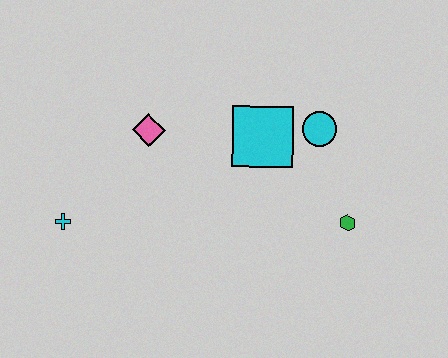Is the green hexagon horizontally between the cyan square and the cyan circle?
No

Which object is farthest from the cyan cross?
The green hexagon is farthest from the cyan cross.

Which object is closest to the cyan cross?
The pink diamond is closest to the cyan cross.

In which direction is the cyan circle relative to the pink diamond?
The cyan circle is to the right of the pink diamond.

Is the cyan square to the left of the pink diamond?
No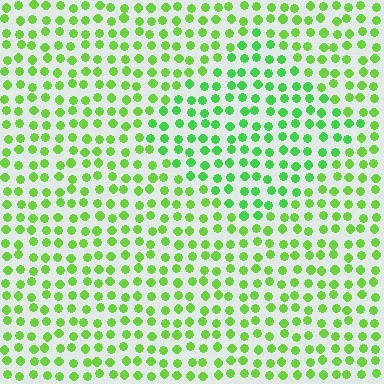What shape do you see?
I see a diamond.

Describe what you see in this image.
The image is filled with small lime elements in a uniform arrangement. A diamond-shaped region is visible where the elements are tinted to a slightly different hue, forming a subtle color boundary.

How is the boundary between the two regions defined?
The boundary is defined purely by a slight shift in hue (about 23 degrees). Spacing, size, and orientation are identical on both sides.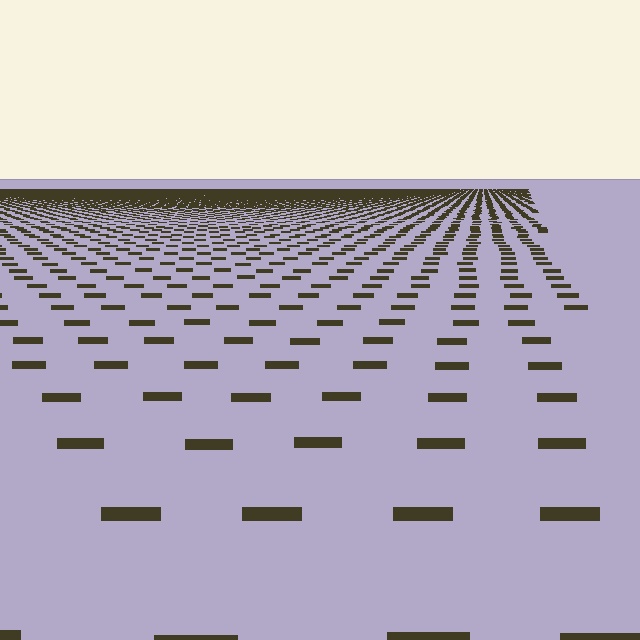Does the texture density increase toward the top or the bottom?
Density increases toward the top.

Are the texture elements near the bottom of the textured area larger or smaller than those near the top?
Larger. Near the bottom, elements are closer to the viewer and appear at a bigger on-screen size.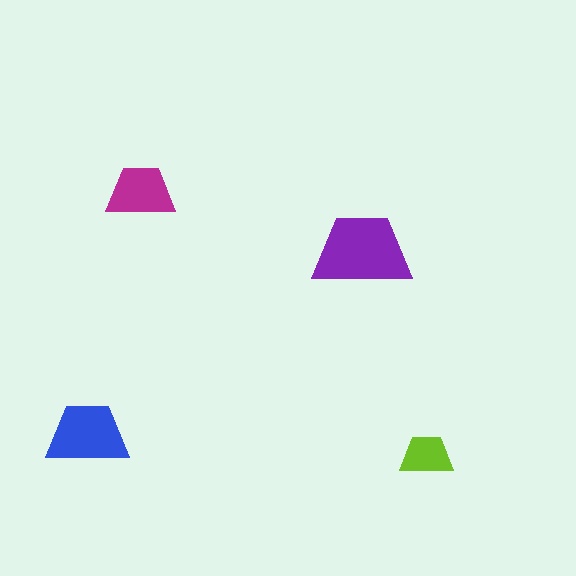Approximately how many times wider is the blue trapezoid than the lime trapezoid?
About 1.5 times wider.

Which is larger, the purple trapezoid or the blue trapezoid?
The purple one.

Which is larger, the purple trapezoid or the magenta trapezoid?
The purple one.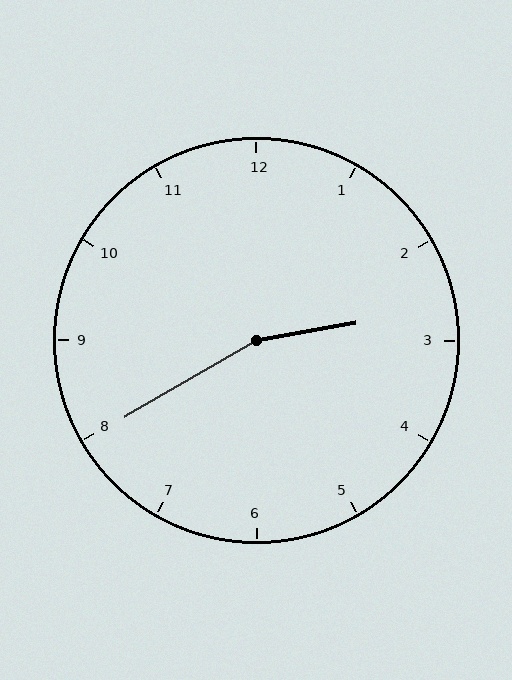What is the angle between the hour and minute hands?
Approximately 160 degrees.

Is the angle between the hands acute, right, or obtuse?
It is obtuse.